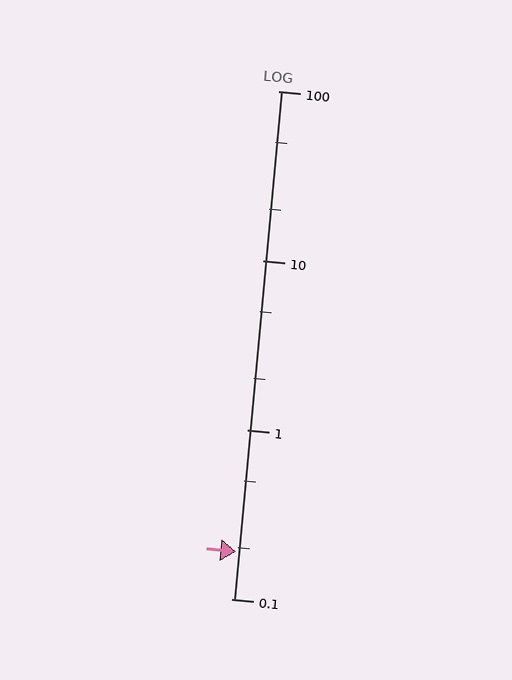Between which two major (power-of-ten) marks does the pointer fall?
The pointer is between 0.1 and 1.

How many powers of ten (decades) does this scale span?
The scale spans 3 decades, from 0.1 to 100.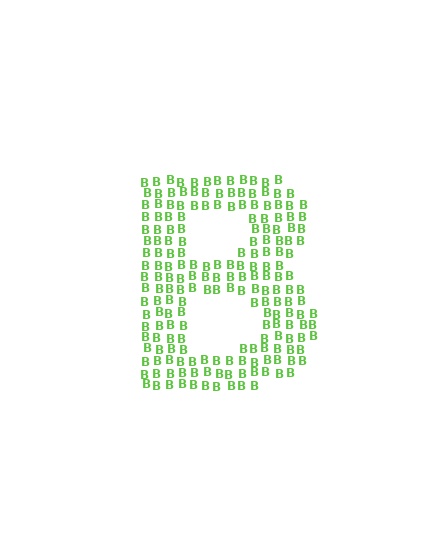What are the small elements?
The small elements are letter B's.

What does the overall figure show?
The overall figure shows the letter B.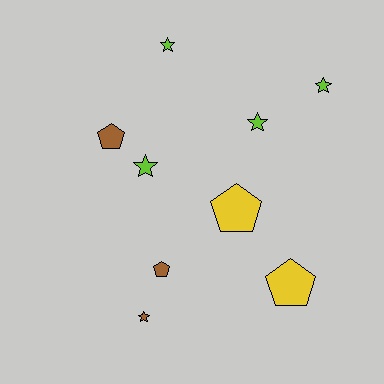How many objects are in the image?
There are 9 objects.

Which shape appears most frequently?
Star, with 5 objects.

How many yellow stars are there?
There are no yellow stars.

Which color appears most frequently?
Lime, with 4 objects.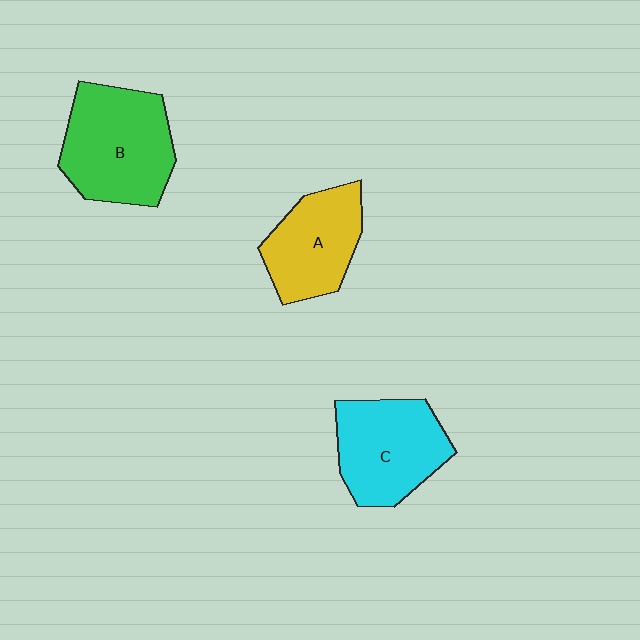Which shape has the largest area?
Shape B (green).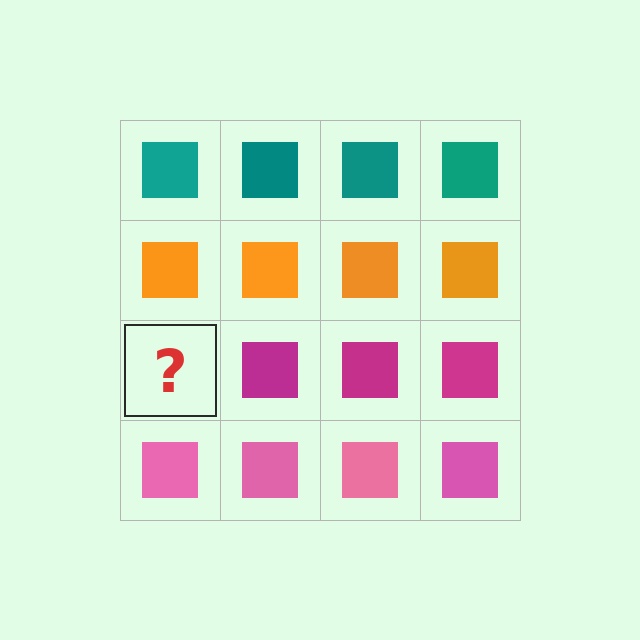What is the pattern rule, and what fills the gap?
The rule is that each row has a consistent color. The gap should be filled with a magenta square.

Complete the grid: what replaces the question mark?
The question mark should be replaced with a magenta square.